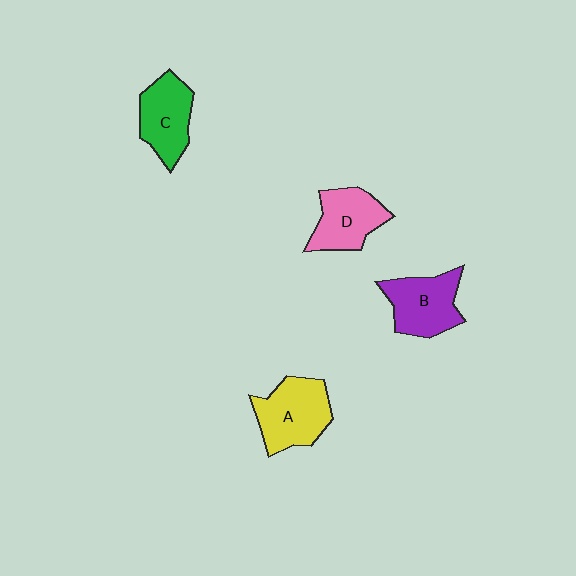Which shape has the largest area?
Shape A (yellow).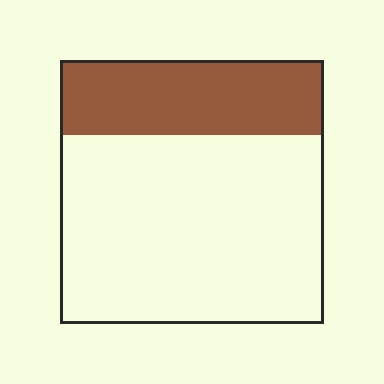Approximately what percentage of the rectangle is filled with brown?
Approximately 30%.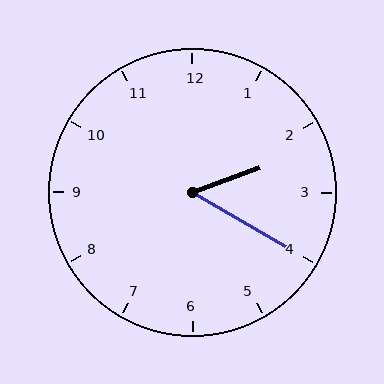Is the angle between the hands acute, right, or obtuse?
It is acute.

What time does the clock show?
2:20.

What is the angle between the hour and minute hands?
Approximately 50 degrees.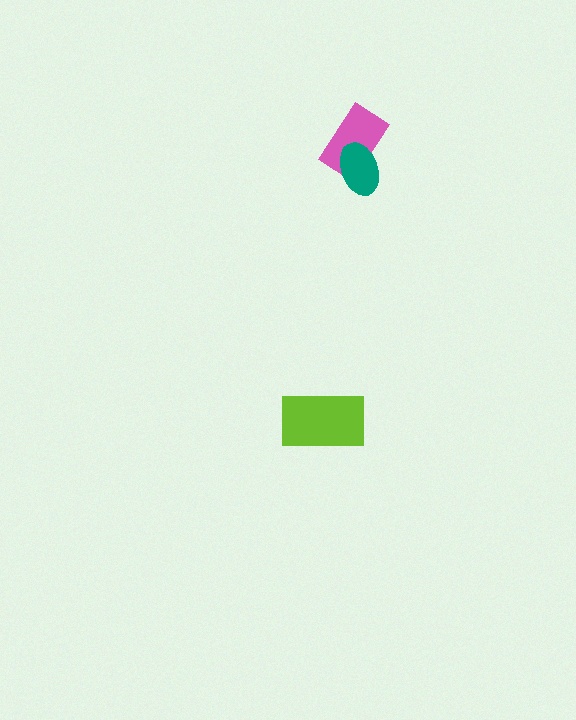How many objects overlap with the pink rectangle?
1 object overlaps with the pink rectangle.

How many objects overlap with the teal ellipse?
1 object overlaps with the teal ellipse.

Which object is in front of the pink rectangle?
The teal ellipse is in front of the pink rectangle.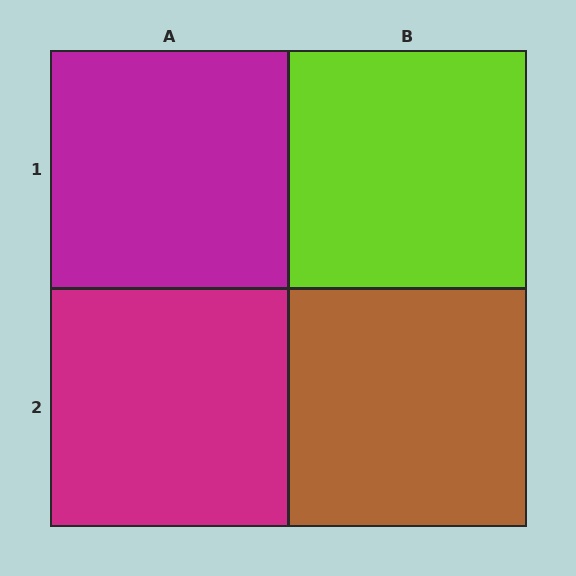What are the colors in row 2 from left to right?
Magenta, brown.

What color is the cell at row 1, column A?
Magenta.